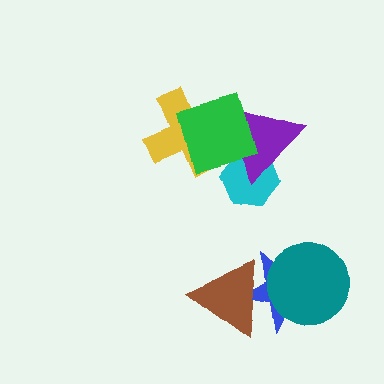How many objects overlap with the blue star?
2 objects overlap with the blue star.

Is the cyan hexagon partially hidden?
Yes, it is partially covered by another shape.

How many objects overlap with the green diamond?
3 objects overlap with the green diamond.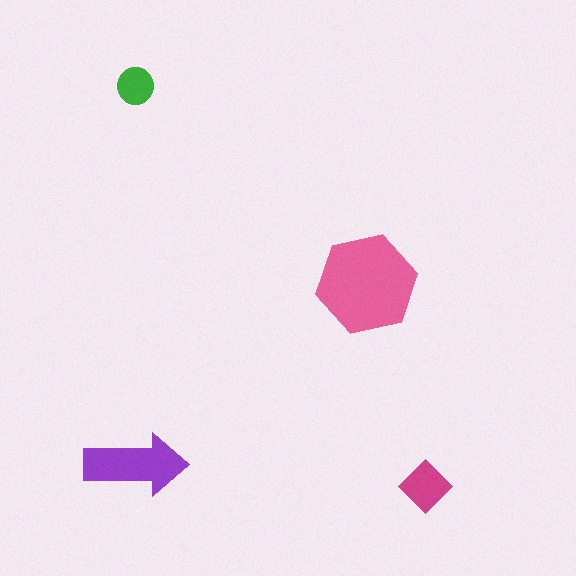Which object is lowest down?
The magenta diamond is bottommost.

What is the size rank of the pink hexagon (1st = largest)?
1st.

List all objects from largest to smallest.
The pink hexagon, the purple arrow, the magenta diamond, the green circle.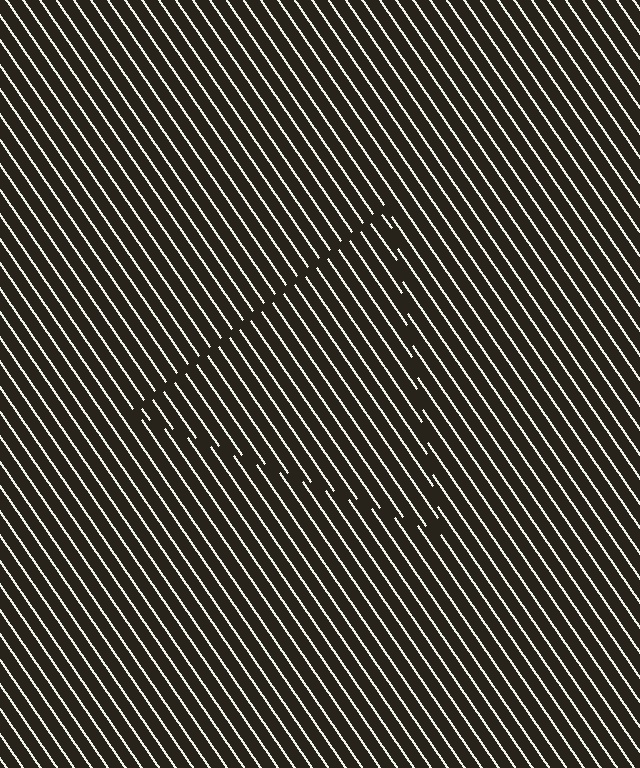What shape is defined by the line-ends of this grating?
An illusory triangle. The interior of the shape contains the same grating, shifted by half a period — the contour is defined by the phase discontinuity where line-ends from the inner and outer gratings abut.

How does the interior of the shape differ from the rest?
The interior of the shape contains the same grating, shifted by half a period — the contour is defined by the phase discontinuity where line-ends from the inner and outer gratings abut.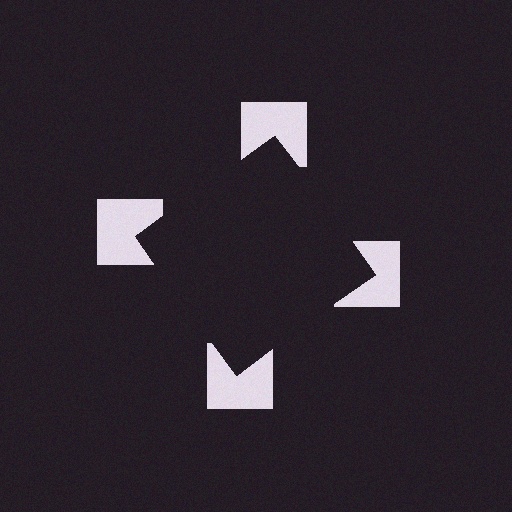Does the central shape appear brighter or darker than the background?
It typically appears slightly darker than the background, even though no actual brightness change is drawn.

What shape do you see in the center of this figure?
An illusory square — its edges are inferred from the aligned wedge cuts in the notched squares, not physically drawn.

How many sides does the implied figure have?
4 sides.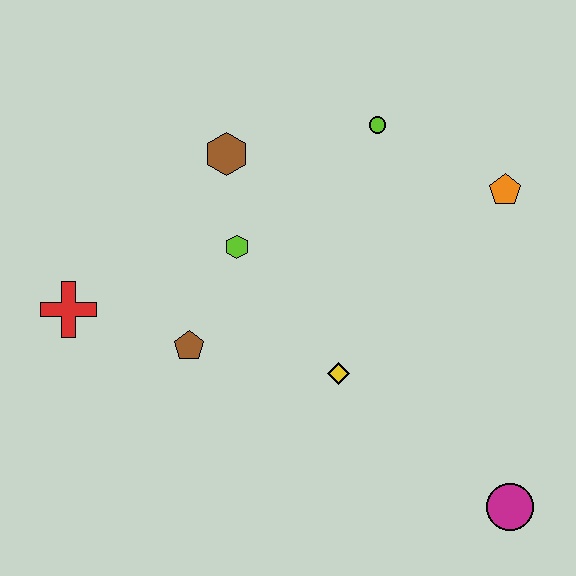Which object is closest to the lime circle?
The orange pentagon is closest to the lime circle.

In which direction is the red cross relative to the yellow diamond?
The red cross is to the left of the yellow diamond.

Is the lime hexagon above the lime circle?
No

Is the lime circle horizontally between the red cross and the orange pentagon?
Yes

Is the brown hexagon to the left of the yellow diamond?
Yes